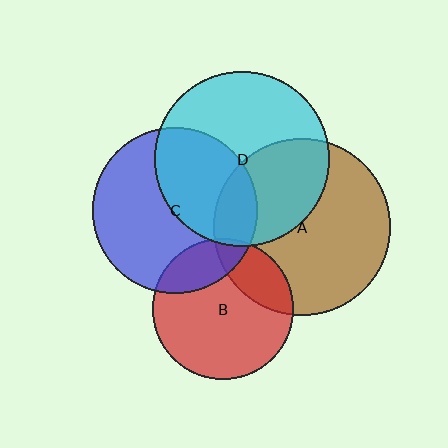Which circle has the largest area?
Circle A (brown).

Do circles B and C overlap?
Yes.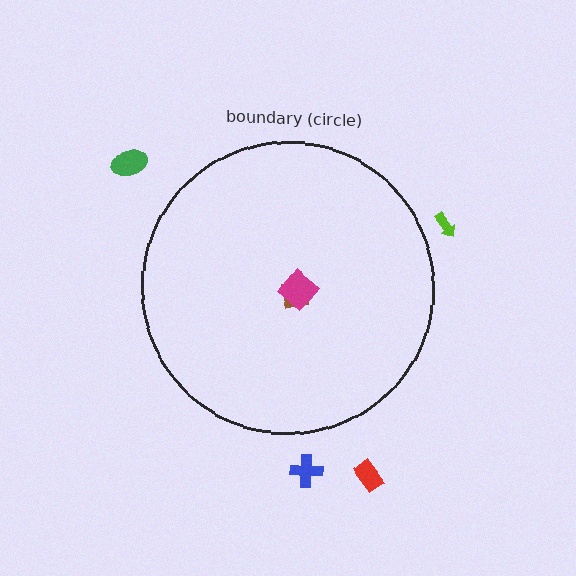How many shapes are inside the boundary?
2 inside, 4 outside.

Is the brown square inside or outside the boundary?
Inside.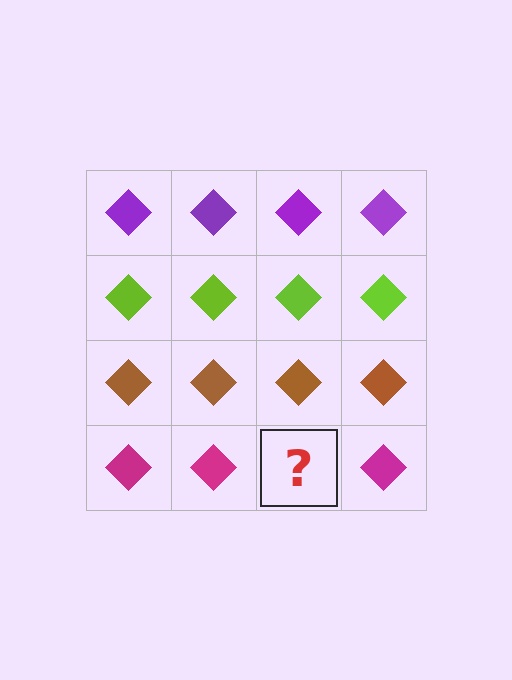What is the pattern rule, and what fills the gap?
The rule is that each row has a consistent color. The gap should be filled with a magenta diamond.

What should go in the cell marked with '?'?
The missing cell should contain a magenta diamond.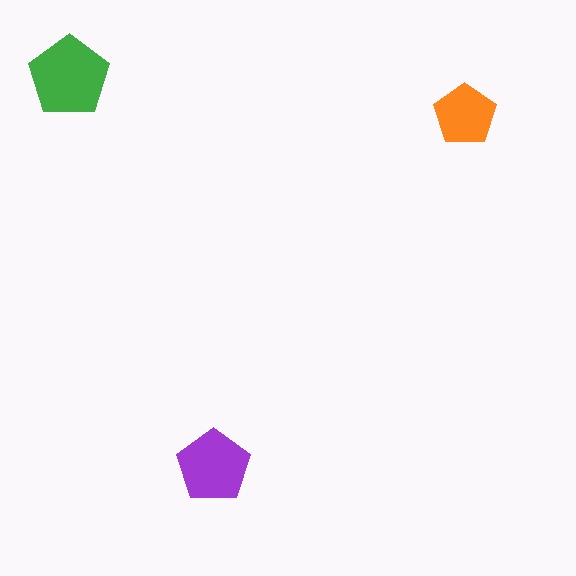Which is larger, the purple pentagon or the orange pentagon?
The purple one.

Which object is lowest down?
The purple pentagon is bottommost.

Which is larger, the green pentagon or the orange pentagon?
The green one.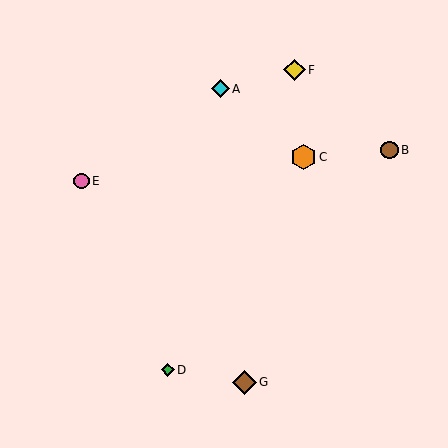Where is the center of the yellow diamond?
The center of the yellow diamond is at (294, 70).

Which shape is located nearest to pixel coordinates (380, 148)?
The brown circle (labeled B) at (389, 150) is nearest to that location.